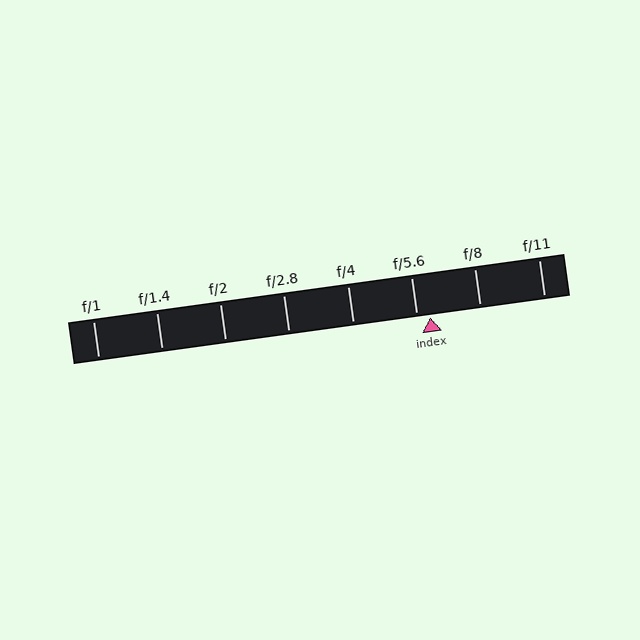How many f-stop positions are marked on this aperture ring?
There are 8 f-stop positions marked.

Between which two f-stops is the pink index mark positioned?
The index mark is between f/5.6 and f/8.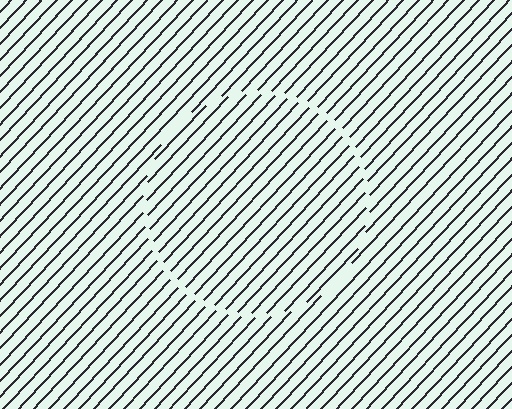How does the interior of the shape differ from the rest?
The interior of the shape contains the same grating, shifted by half a period — the contour is defined by the phase discontinuity where line-ends from the inner and outer gratings abut.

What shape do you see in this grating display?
An illusory circle. The interior of the shape contains the same grating, shifted by half a period — the contour is defined by the phase discontinuity where line-ends from the inner and outer gratings abut.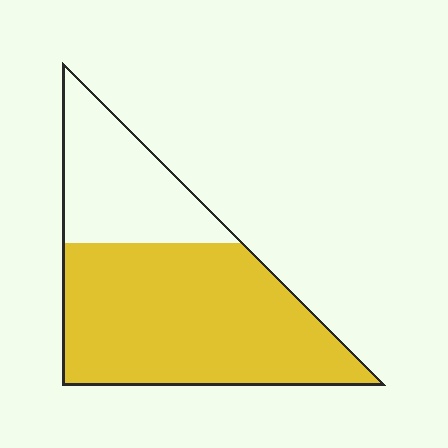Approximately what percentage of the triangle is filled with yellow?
Approximately 70%.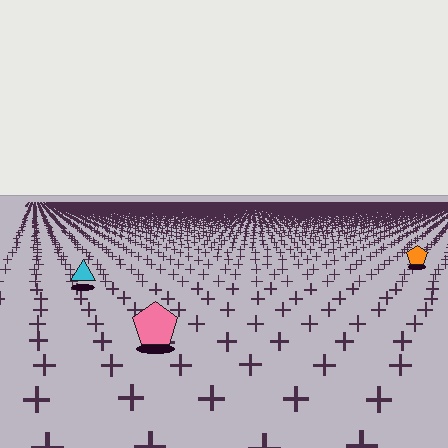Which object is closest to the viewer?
The pink pentagon is closest. The texture marks near it are larger and more spread out.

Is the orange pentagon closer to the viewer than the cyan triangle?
No. The cyan triangle is closer — you can tell from the texture gradient: the ground texture is coarser near it.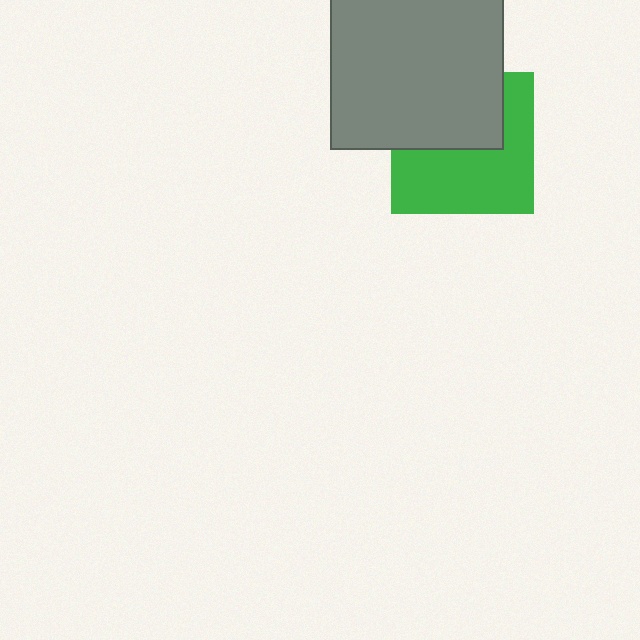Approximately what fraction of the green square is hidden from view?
Roughly 43% of the green square is hidden behind the gray square.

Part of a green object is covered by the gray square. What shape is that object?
It is a square.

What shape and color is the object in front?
The object in front is a gray square.